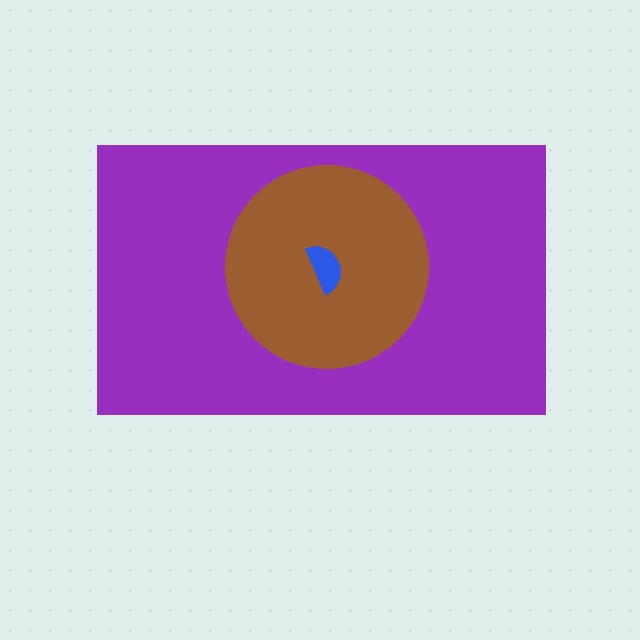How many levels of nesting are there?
3.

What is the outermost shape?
The purple rectangle.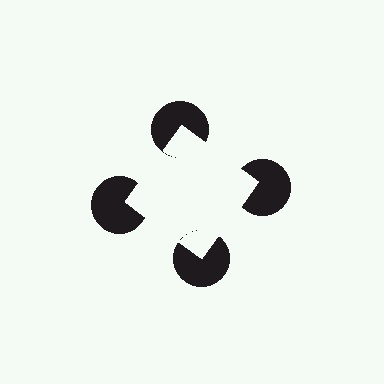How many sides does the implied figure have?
4 sides.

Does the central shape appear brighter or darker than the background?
It typically appears slightly brighter than the background, even though no actual brightness change is drawn.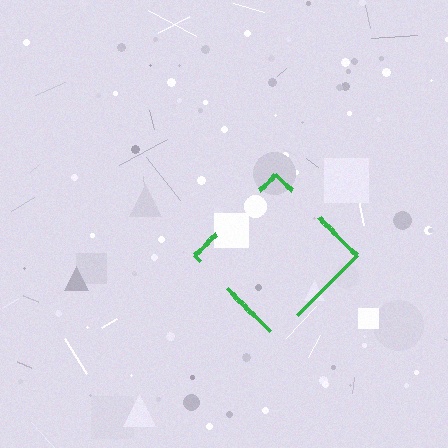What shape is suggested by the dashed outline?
The dashed outline suggests a diamond.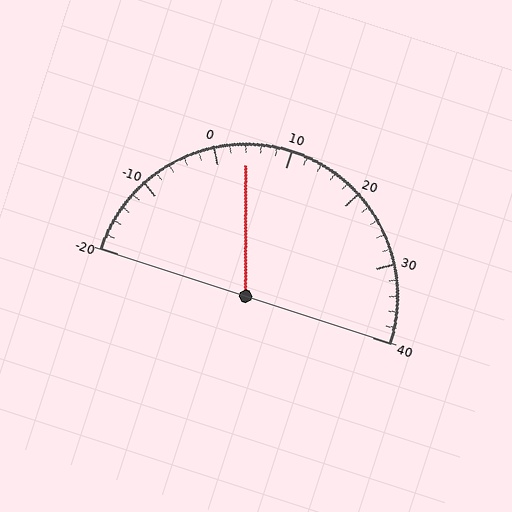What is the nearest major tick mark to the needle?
The nearest major tick mark is 0.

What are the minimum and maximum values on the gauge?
The gauge ranges from -20 to 40.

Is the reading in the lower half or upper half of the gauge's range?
The reading is in the lower half of the range (-20 to 40).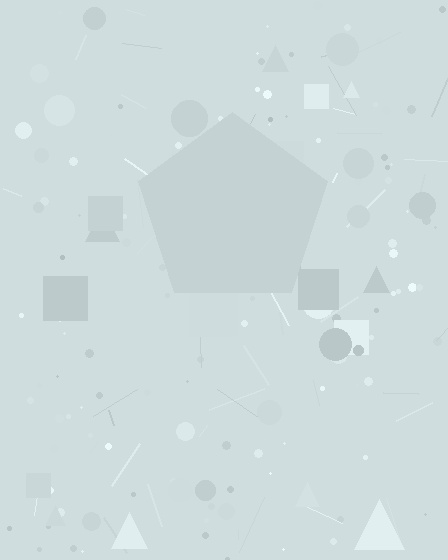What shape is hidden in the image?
A pentagon is hidden in the image.